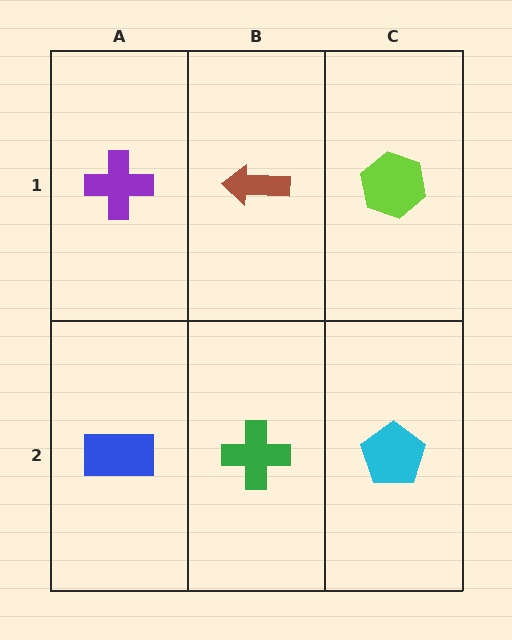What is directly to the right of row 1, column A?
A brown arrow.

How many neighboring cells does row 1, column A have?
2.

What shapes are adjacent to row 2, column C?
A lime hexagon (row 1, column C), a green cross (row 2, column B).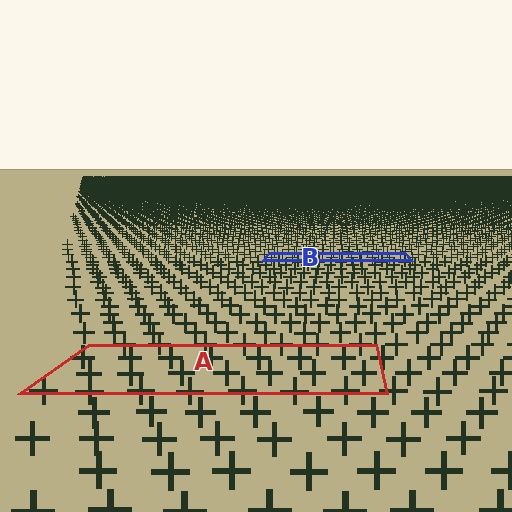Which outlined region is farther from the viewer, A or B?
Region B is farther from the viewer — the texture elements inside it appear smaller and more densely packed.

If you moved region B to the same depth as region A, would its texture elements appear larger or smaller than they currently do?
They would appear larger. At a closer depth, the same texture elements are projected at a bigger on-screen size.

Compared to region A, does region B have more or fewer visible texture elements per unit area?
Region B has more texture elements per unit area — they are packed more densely because it is farther away.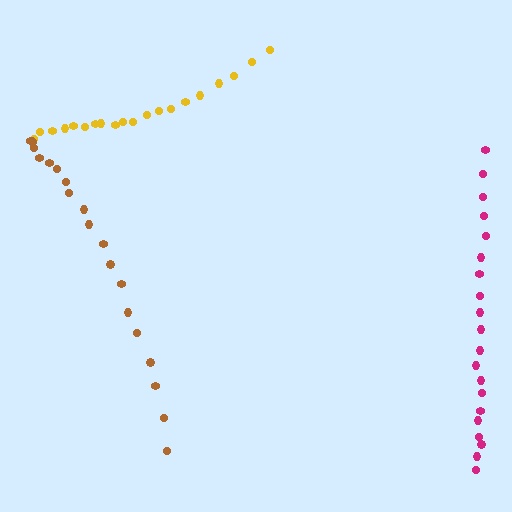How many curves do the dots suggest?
There are 3 distinct paths.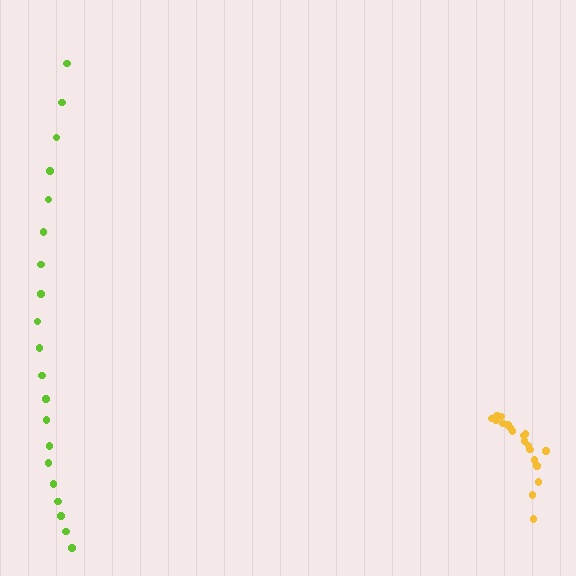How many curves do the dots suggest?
There are 2 distinct paths.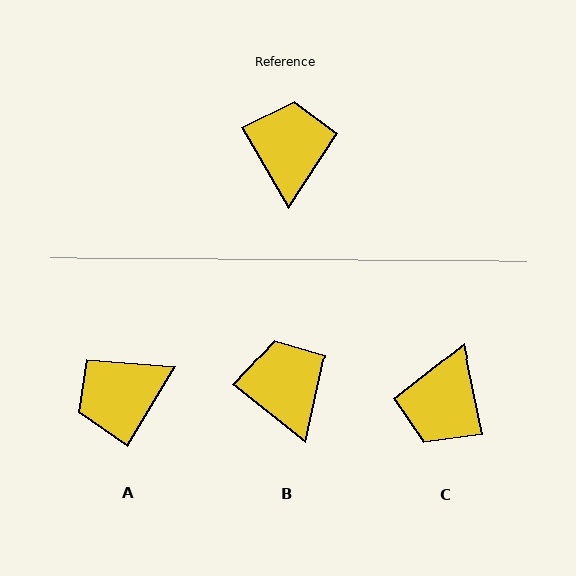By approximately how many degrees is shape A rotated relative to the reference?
Approximately 119 degrees counter-clockwise.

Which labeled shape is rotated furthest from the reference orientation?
C, about 162 degrees away.